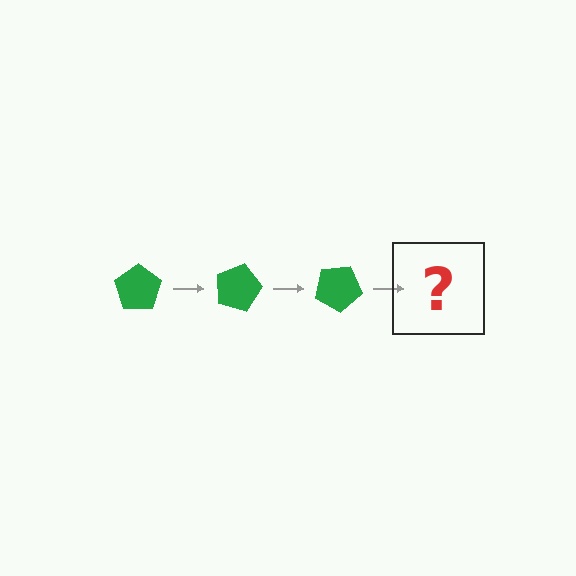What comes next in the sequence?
The next element should be a green pentagon rotated 45 degrees.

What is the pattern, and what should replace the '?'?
The pattern is that the pentagon rotates 15 degrees each step. The '?' should be a green pentagon rotated 45 degrees.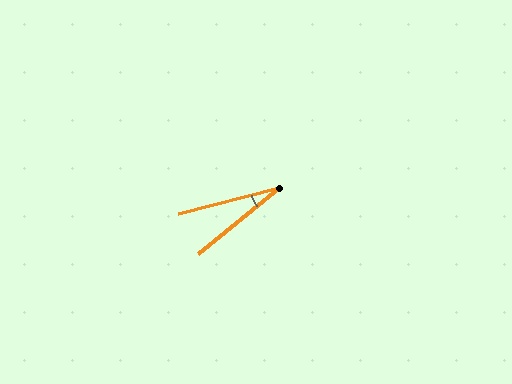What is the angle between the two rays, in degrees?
Approximately 25 degrees.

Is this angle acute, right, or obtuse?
It is acute.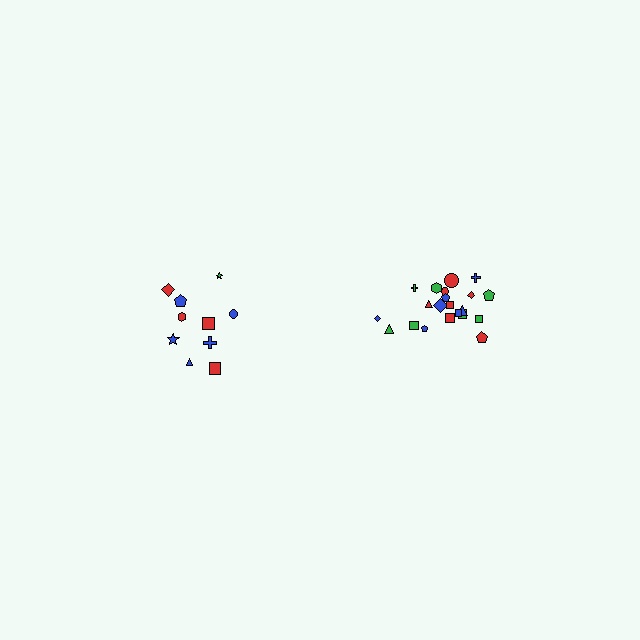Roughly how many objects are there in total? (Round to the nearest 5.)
Roughly 30 objects in total.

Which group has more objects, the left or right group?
The right group.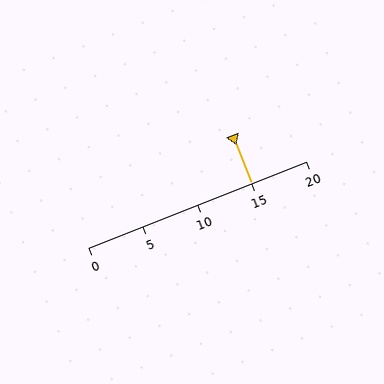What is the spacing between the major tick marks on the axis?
The major ticks are spaced 5 apart.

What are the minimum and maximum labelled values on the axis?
The axis runs from 0 to 20.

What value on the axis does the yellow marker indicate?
The marker indicates approximately 15.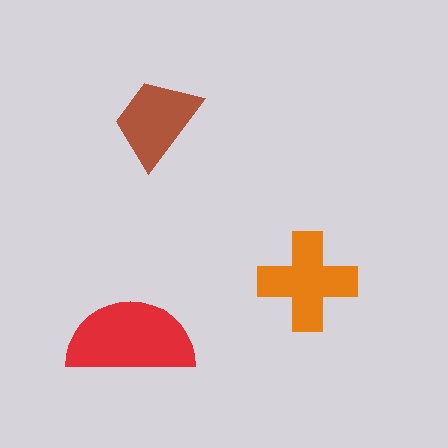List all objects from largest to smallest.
The red semicircle, the orange cross, the brown trapezoid.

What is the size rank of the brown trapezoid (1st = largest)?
3rd.